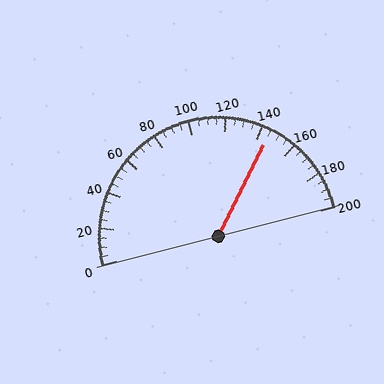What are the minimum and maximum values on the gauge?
The gauge ranges from 0 to 200.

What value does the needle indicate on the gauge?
The needle indicates approximately 145.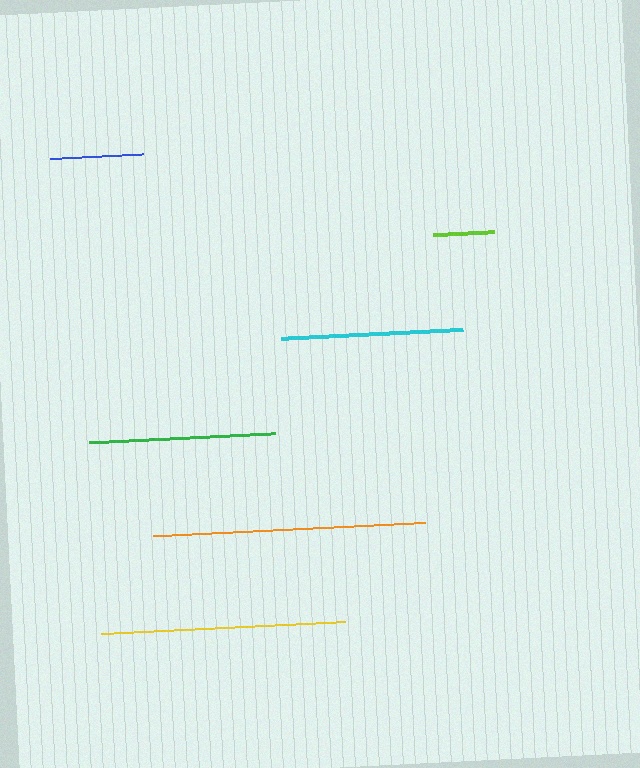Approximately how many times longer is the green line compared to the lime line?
The green line is approximately 3.1 times the length of the lime line.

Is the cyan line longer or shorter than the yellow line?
The yellow line is longer than the cyan line.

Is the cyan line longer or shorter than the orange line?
The orange line is longer than the cyan line.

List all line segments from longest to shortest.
From longest to shortest: orange, yellow, green, cyan, blue, lime.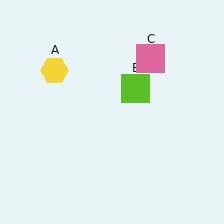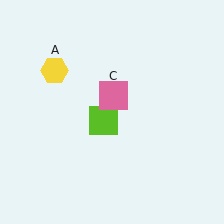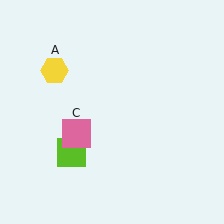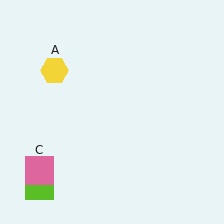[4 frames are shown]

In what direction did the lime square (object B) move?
The lime square (object B) moved down and to the left.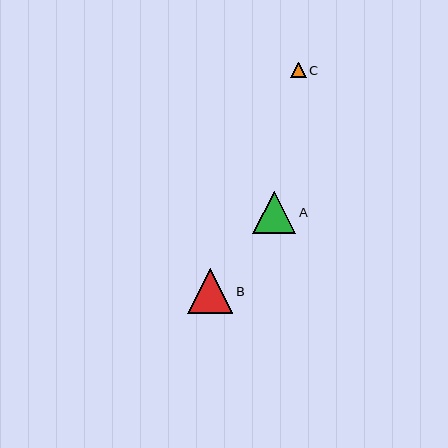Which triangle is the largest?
Triangle B is the largest with a size of approximately 45 pixels.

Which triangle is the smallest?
Triangle C is the smallest with a size of approximately 15 pixels.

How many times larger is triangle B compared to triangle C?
Triangle B is approximately 2.9 times the size of triangle C.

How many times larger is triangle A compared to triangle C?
Triangle A is approximately 2.8 times the size of triangle C.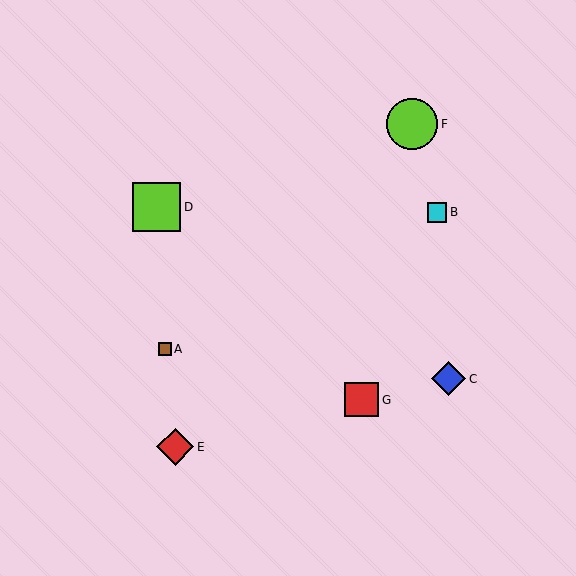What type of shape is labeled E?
Shape E is a red diamond.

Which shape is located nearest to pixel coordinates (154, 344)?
The brown square (labeled A) at (165, 349) is nearest to that location.